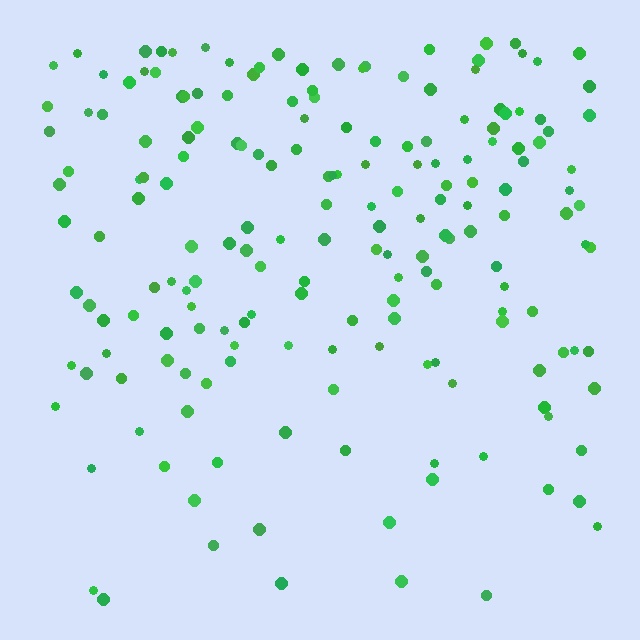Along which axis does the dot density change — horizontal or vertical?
Vertical.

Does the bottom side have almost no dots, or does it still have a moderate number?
Still a moderate number, just noticeably fewer than the top.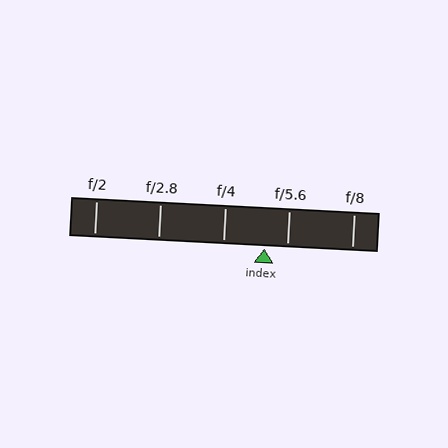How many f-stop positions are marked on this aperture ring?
There are 5 f-stop positions marked.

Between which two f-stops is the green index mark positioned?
The index mark is between f/4 and f/5.6.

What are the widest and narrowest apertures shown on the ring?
The widest aperture shown is f/2 and the narrowest is f/8.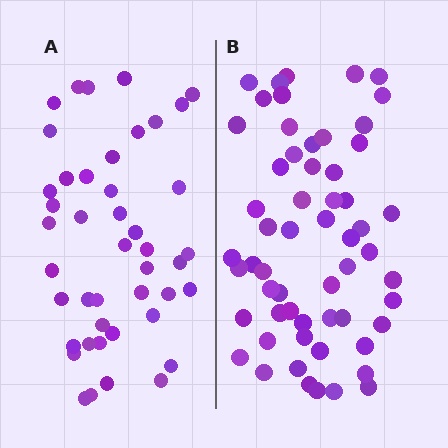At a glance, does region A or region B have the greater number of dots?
Region B (the right region) has more dots.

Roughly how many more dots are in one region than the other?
Region B has approximately 15 more dots than region A.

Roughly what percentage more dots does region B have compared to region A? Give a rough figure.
About 30% more.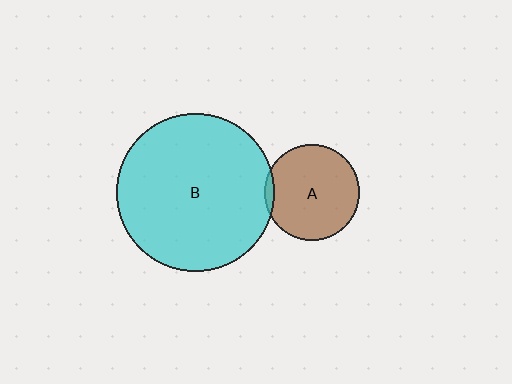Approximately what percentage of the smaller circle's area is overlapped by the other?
Approximately 5%.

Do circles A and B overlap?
Yes.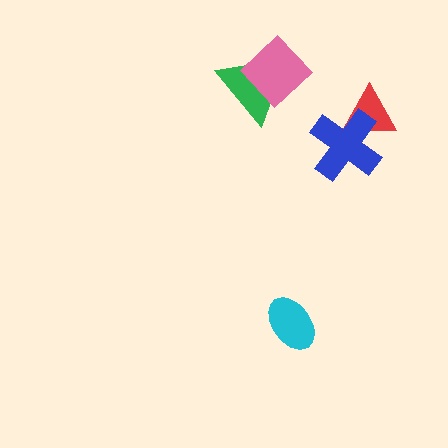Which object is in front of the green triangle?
The pink diamond is in front of the green triangle.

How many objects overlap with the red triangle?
1 object overlaps with the red triangle.